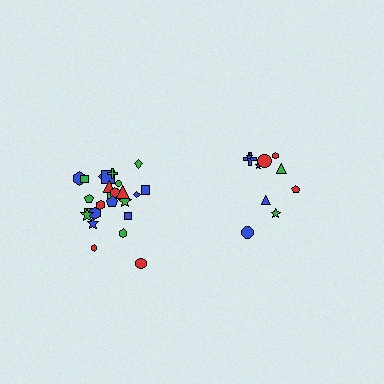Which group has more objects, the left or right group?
The left group.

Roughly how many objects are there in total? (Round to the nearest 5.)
Roughly 35 objects in total.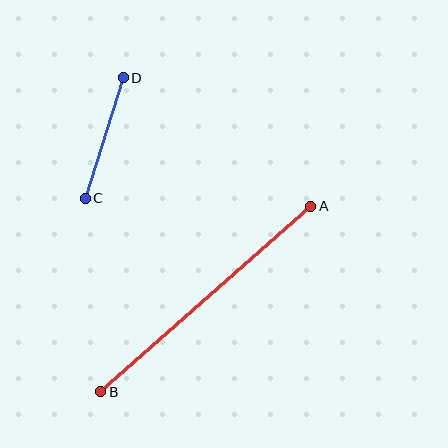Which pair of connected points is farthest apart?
Points A and B are farthest apart.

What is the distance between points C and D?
The distance is approximately 126 pixels.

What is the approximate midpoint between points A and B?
The midpoint is at approximately (206, 299) pixels.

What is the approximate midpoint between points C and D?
The midpoint is at approximately (104, 138) pixels.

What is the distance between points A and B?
The distance is approximately 280 pixels.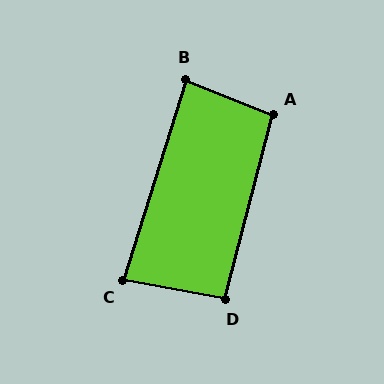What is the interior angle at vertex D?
Approximately 94 degrees (approximately right).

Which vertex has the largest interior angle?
A, at approximately 97 degrees.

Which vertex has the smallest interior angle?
C, at approximately 83 degrees.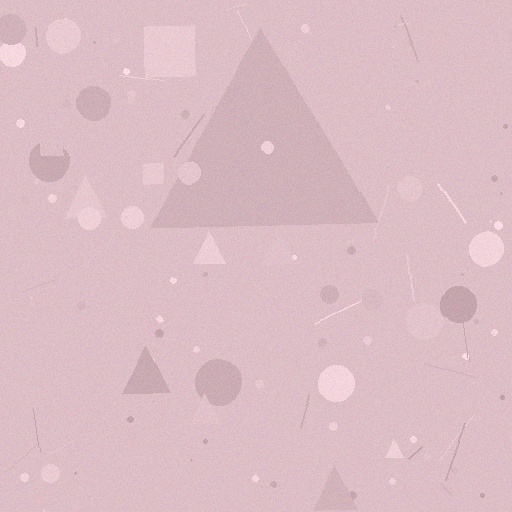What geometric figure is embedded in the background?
A triangle is embedded in the background.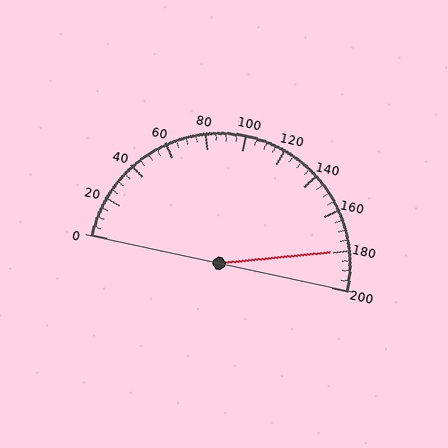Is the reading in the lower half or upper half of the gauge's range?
The reading is in the upper half of the range (0 to 200).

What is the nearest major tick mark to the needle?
The nearest major tick mark is 180.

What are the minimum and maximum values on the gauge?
The gauge ranges from 0 to 200.